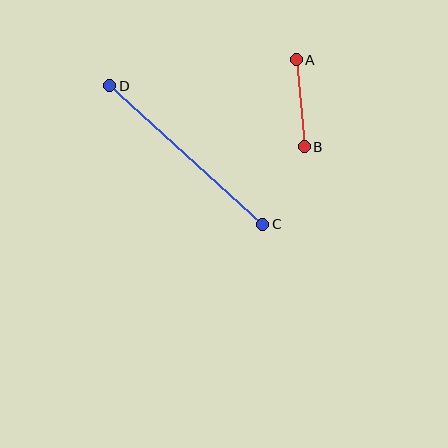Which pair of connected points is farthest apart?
Points C and D are farthest apart.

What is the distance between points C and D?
The distance is approximately 206 pixels.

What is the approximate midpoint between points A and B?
The midpoint is at approximately (300, 103) pixels.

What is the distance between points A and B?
The distance is approximately 88 pixels.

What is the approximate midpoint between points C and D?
The midpoint is at approximately (186, 155) pixels.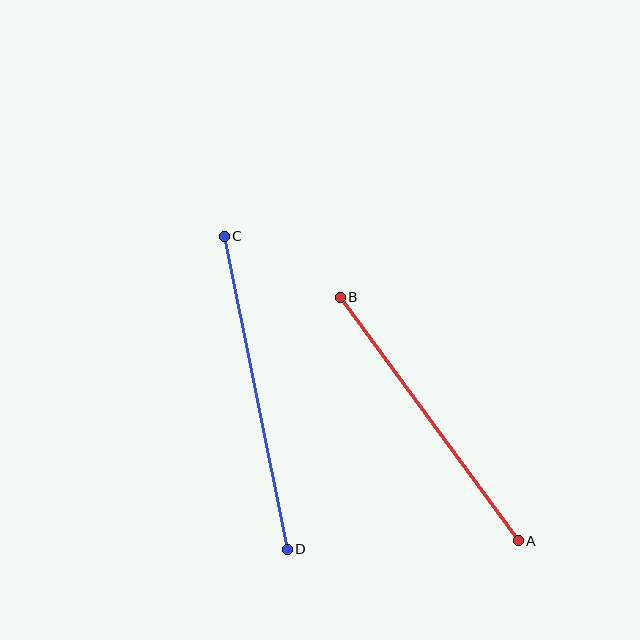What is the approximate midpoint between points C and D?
The midpoint is at approximately (256, 393) pixels.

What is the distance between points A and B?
The distance is approximately 302 pixels.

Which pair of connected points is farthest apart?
Points C and D are farthest apart.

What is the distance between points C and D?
The distance is approximately 319 pixels.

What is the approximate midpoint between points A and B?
The midpoint is at approximately (429, 419) pixels.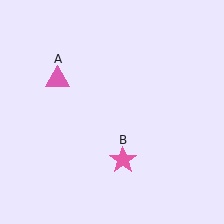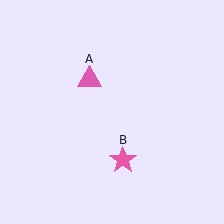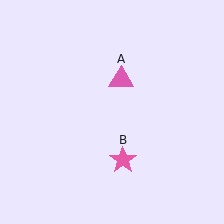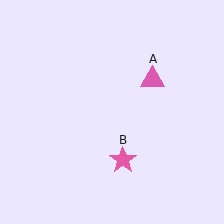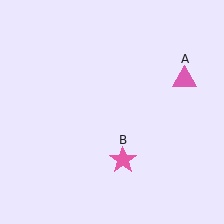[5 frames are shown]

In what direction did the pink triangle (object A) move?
The pink triangle (object A) moved right.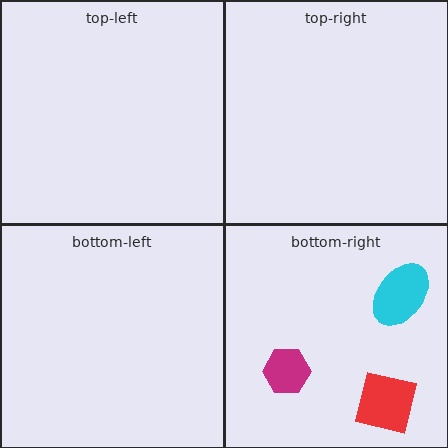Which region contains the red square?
The bottom-right region.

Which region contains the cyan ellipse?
The bottom-right region.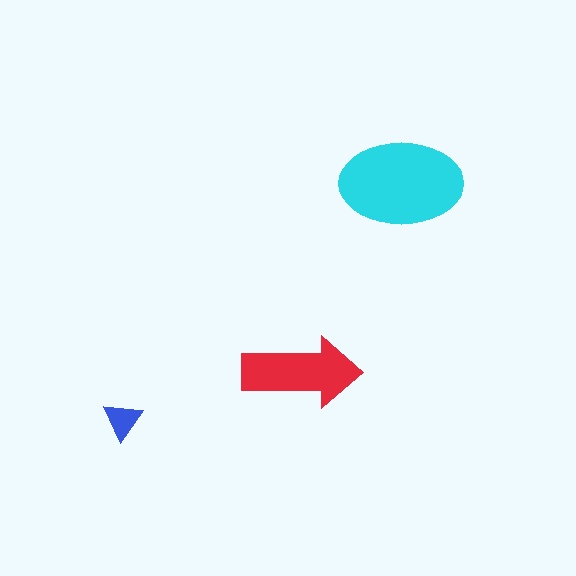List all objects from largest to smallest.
The cyan ellipse, the red arrow, the blue triangle.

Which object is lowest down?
The blue triangle is bottommost.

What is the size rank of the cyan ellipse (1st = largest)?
1st.